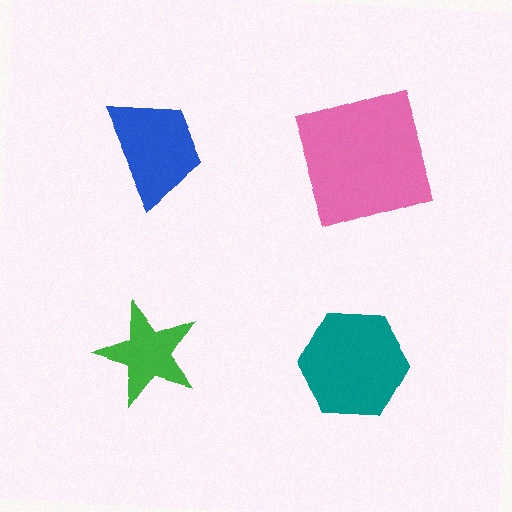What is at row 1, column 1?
A blue trapezoid.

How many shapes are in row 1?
2 shapes.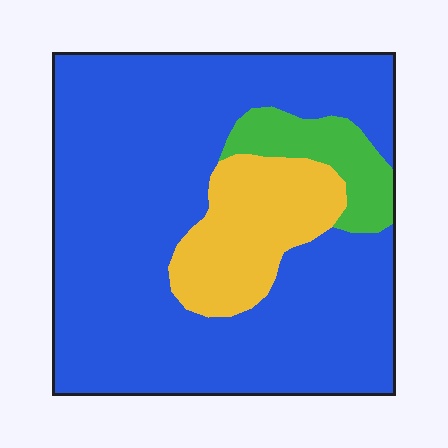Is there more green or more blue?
Blue.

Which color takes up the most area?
Blue, at roughly 75%.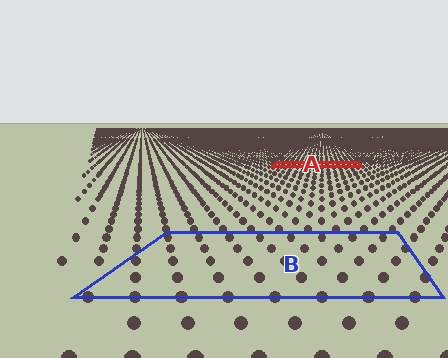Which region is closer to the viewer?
Region B is closer. The texture elements there are larger and more spread out.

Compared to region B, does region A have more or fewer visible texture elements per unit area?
Region A has more texture elements per unit area — they are packed more densely because it is farther away.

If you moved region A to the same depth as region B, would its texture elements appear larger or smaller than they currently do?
They would appear larger. At a closer depth, the same texture elements are projected at a bigger on-screen size.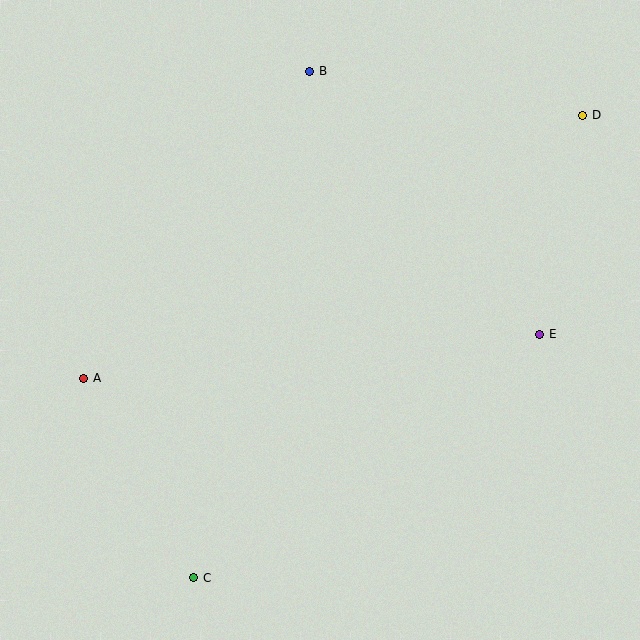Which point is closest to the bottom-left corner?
Point C is closest to the bottom-left corner.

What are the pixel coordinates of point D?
Point D is at (583, 115).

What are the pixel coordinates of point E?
Point E is at (540, 334).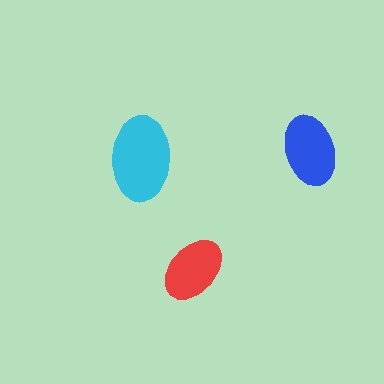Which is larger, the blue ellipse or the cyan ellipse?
The cyan one.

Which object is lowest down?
The red ellipse is bottommost.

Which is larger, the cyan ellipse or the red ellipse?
The cyan one.